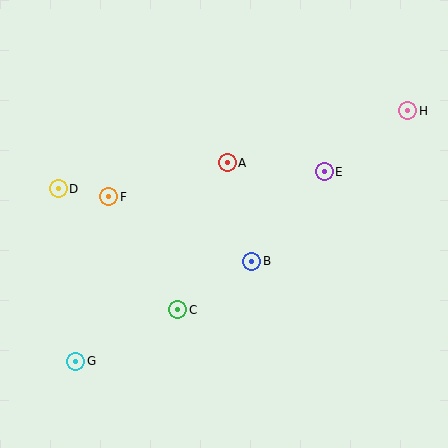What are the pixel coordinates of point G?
Point G is at (76, 361).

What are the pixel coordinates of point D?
Point D is at (58, 189).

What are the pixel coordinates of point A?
Point A is at (227, 163).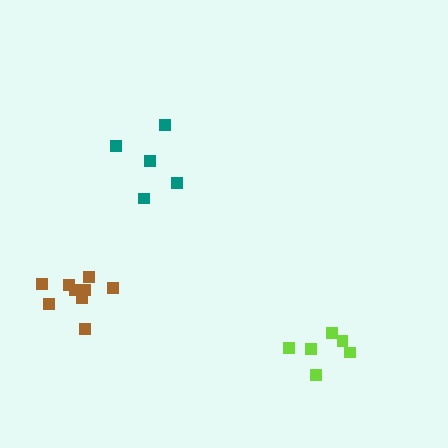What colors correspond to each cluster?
The clusters are colored: teal, brown, lime.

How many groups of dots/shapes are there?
There are 3 groups.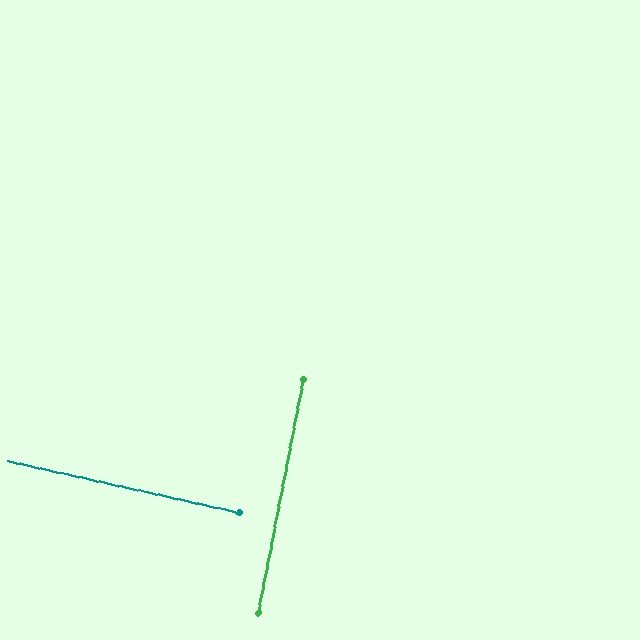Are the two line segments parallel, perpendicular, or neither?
Perpendicular — they meet at approximately 89°.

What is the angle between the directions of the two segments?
Approximately 89 degrees.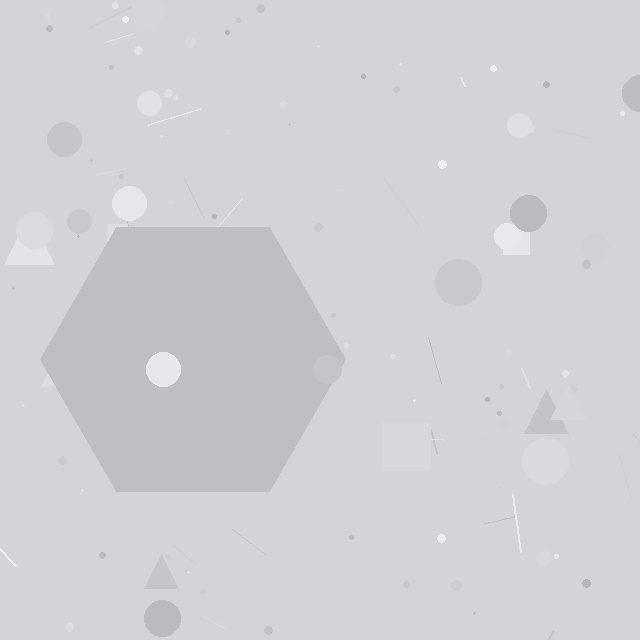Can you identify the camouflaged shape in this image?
The camouflaged shape is a hexagon.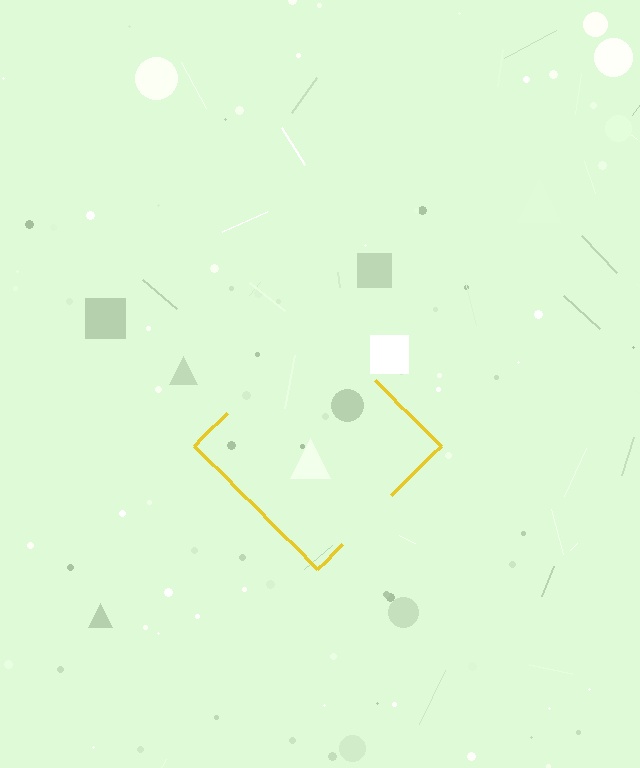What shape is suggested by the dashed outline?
The dashed outline suggests a diamond.